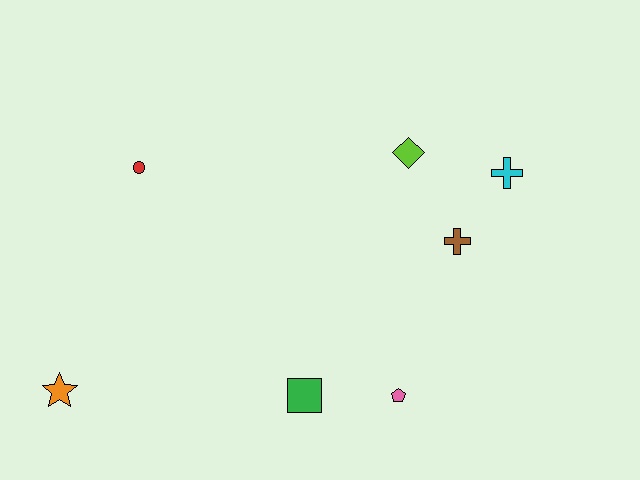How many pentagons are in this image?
There is 1 pentagon.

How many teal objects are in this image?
There are no teal objects.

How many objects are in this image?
There are 7 objects.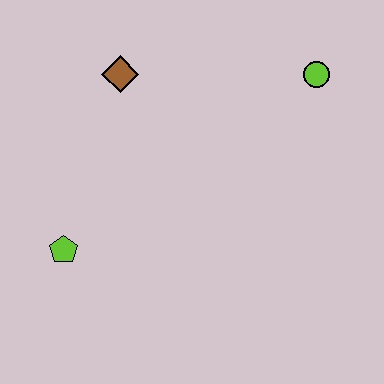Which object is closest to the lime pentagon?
The brown diamond is closest to the lime pentagon.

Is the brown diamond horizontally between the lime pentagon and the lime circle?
Yes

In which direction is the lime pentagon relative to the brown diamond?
The lime pentagon is below the brown diamond.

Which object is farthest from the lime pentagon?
The lime circle is farthest from the lime pentagon.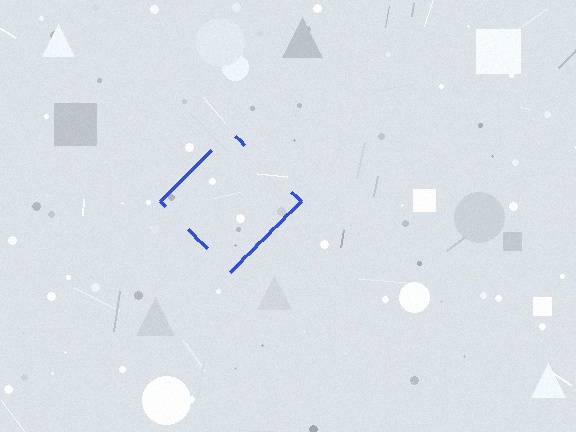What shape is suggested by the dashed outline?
The dashed outline suggests a diamond.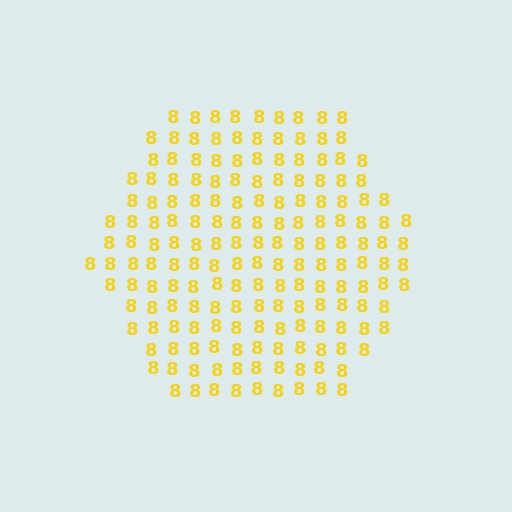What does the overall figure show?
The overall figure shows a hexagon.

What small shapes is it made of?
It is made of small digit 8's.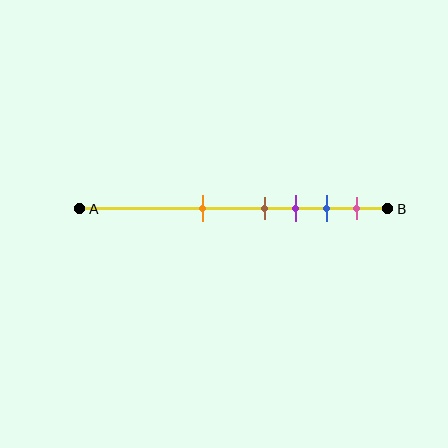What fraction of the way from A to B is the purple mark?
The purple mark is approximately 70% (0.7) of the way from A to B.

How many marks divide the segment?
There are 5 marks dividing the segment.